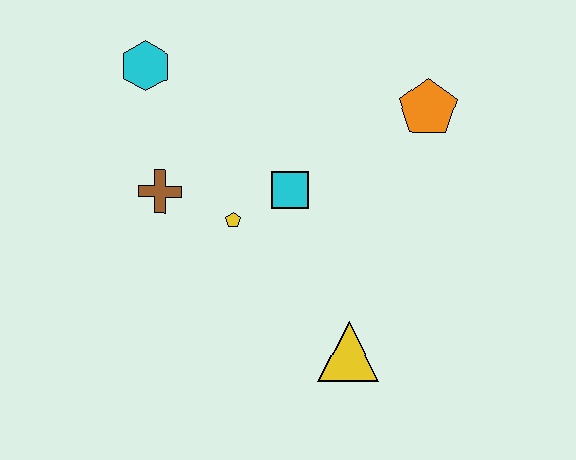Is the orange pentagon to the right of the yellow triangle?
Yes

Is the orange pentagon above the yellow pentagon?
Yes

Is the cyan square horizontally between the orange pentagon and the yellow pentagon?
Yes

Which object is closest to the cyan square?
The yellow pentagon is closest to the cyan square.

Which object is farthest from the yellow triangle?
The cyan hexagon is farthest from the yellow triangle.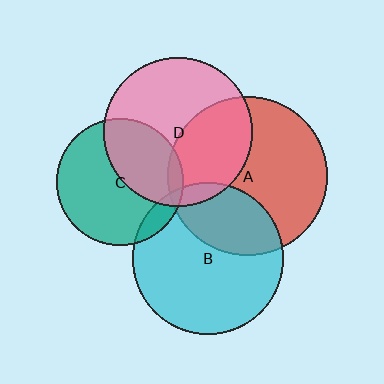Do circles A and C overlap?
Yes.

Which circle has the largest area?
Circle A (red).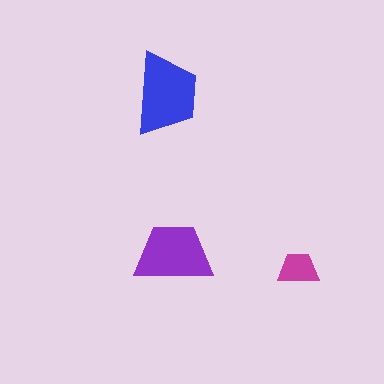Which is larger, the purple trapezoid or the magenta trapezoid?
The purple one.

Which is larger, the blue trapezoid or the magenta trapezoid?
The blue one.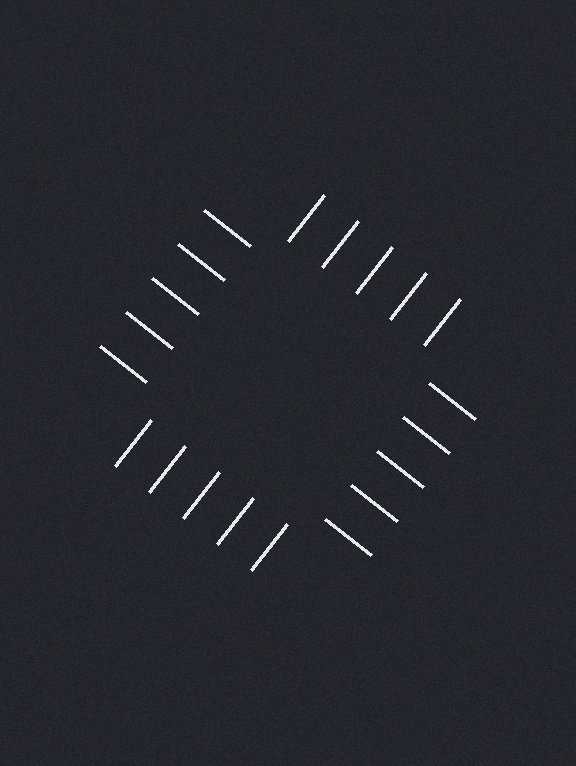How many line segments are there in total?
20 — 5 along each of the 4 edges.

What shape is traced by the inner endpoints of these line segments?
An illusory square — the line segments terminate on its edges but no continuous stroke is drawn.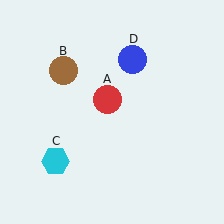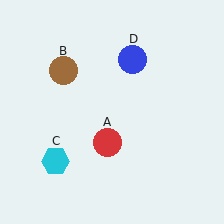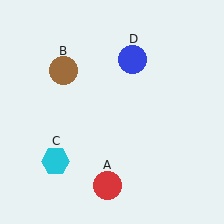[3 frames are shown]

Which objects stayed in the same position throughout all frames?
Brown circle (object B) and cyan hexagon (object C) and blue circle (object D) remained stationary.